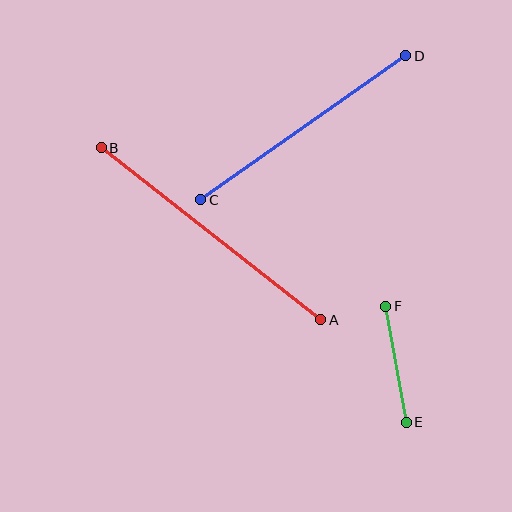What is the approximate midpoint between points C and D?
The midpoint is at approximately (303, 128) pixels.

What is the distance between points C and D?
The distance is approximately 251 pixels.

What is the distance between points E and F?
The distance is approximately 118 pixels.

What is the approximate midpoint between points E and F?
The midpoint is at approximately (396, 364) pixels.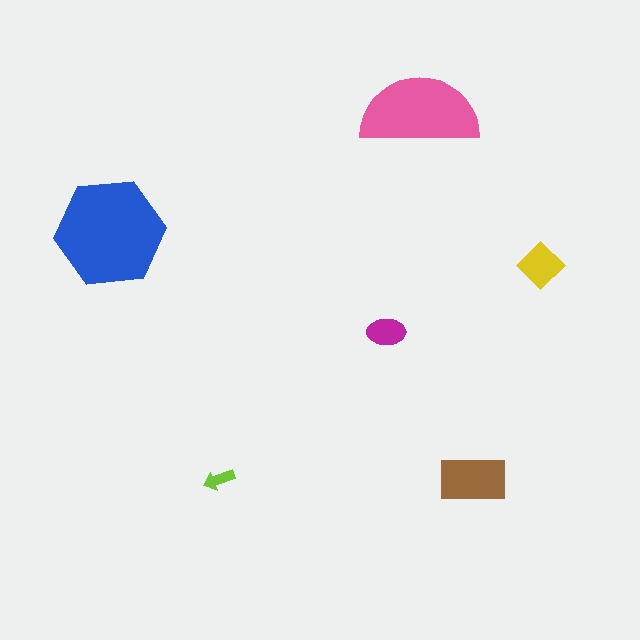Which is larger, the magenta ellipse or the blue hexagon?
The blue hexagon.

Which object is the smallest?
The lime arrow.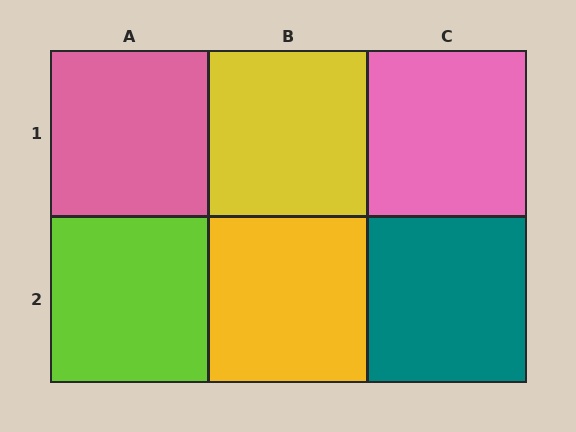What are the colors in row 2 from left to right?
Lime, yellow, teal.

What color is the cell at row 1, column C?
Pink.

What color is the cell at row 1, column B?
Yellow.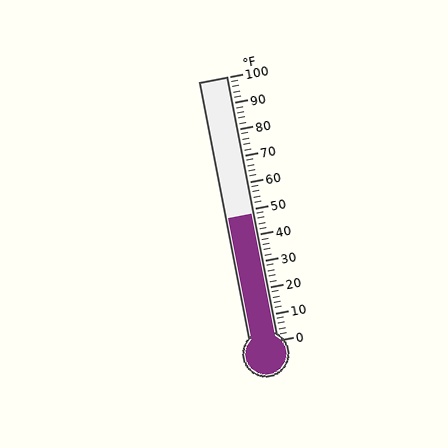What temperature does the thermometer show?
The thermometer shows approximately 48°F.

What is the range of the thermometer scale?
The thermometer scale ranges from 0°F to 100°F.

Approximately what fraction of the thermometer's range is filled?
The thermometer is filled to approximately 50% of its range.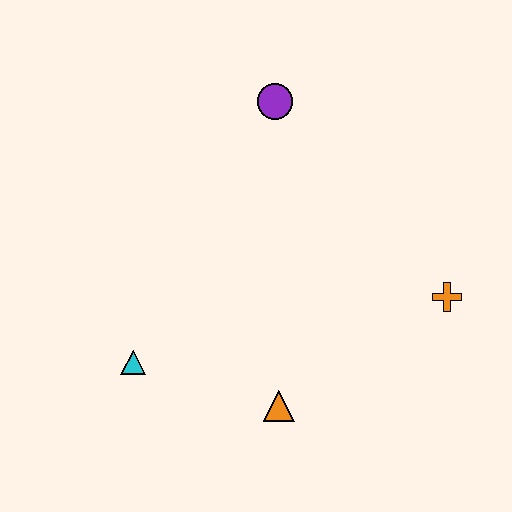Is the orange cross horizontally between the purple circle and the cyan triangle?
No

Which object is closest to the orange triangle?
The cyan triangle is closest to the orange triangle.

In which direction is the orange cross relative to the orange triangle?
The orange cross is to the right of the orange triangle.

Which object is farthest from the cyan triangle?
The orange cross is farthest from the cyan triangle.